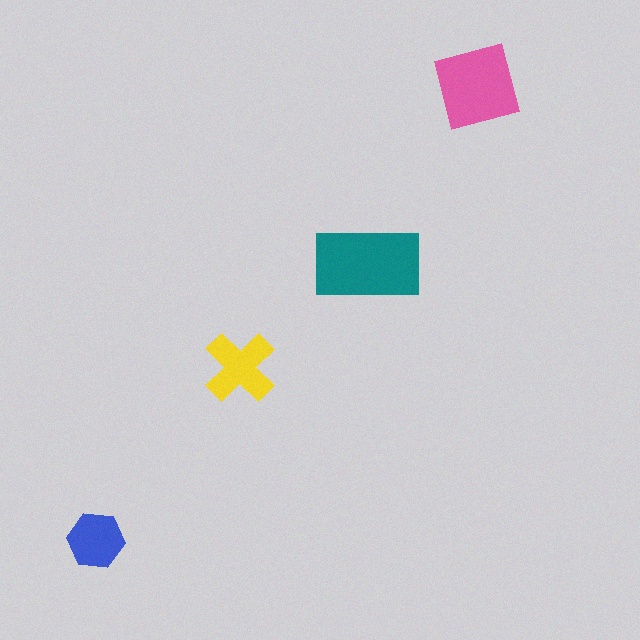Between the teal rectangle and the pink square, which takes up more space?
The teal rectangle.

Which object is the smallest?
The blue hexagon.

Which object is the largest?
The teal rectangle.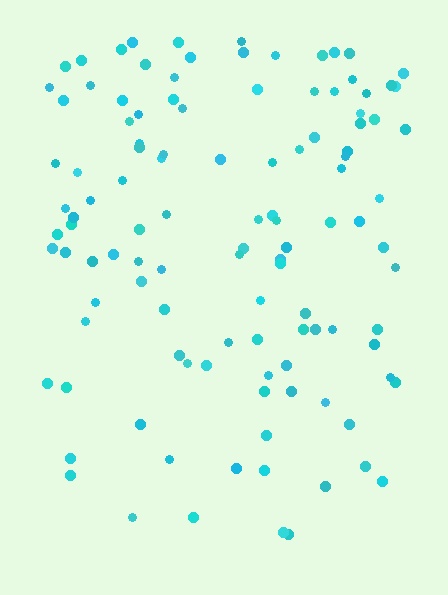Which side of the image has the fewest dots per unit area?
The bottom.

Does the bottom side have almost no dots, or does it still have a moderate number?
Still a moderate number, just noticeably fewer than the top.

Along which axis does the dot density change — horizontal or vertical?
Vertical.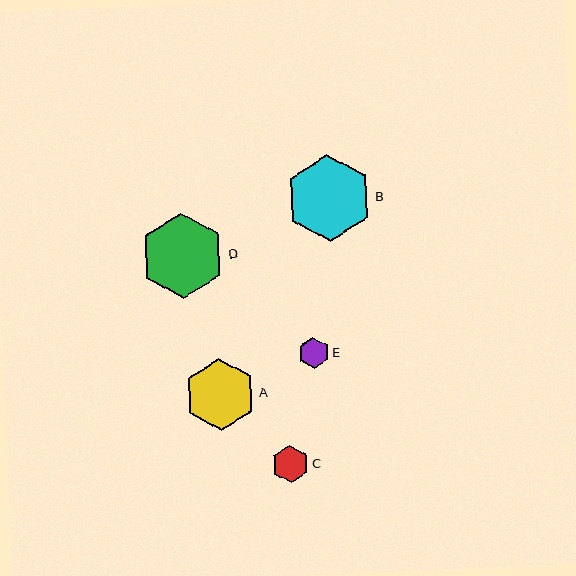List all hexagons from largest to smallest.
From largest to smallest: B, D, A, C, E.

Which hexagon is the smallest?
Hexagon E is the smallest with a size of approximately 31 pixels.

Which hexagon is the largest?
Hexagon B is the largest with a size of approximately 87 pixels.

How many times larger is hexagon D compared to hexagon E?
Hexagon D is approximately 2.7 times the size of hexagon E.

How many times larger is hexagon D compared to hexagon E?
Hexagon D is approximately 2.7 times the size of hexagon E.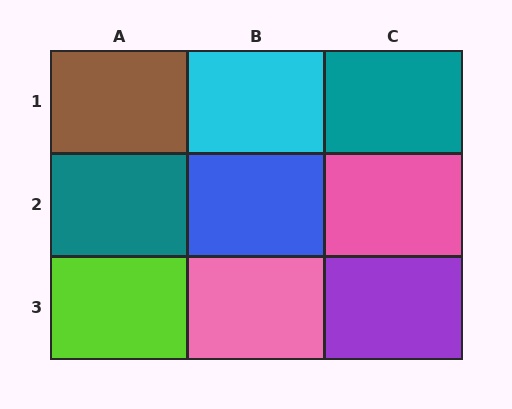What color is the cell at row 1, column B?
Cyan.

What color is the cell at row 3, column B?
Pink.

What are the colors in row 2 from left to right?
Teal, blue, pink.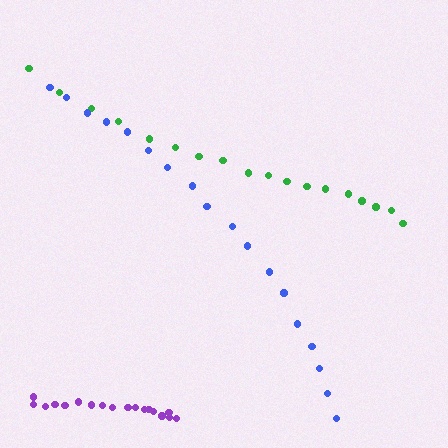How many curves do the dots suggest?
There are 3 distinct paths.